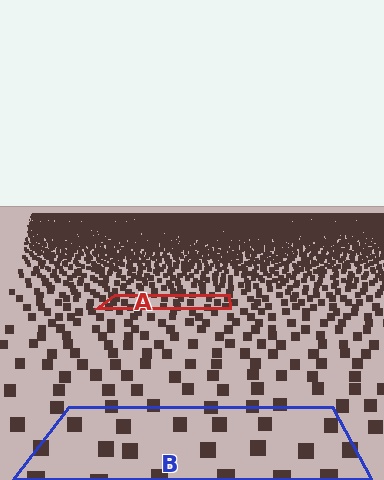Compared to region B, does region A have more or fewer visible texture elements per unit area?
Region A has more texture elements per unit area — they are packed more densely because it is farther away.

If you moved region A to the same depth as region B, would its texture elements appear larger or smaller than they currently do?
They would appear larger. At a closer depth, the same texture elements are projected at a bigger on-screen size.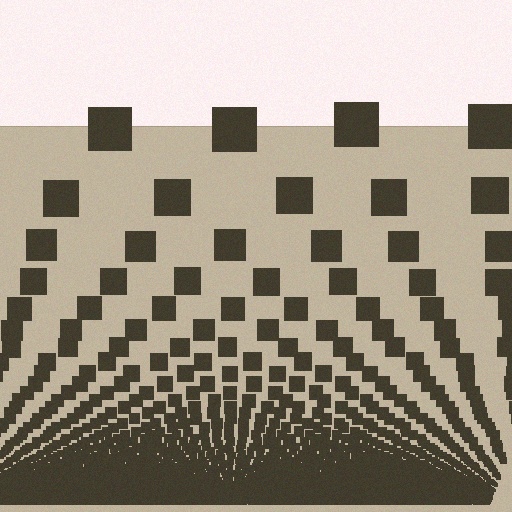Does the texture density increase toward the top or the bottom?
Density increases toward the bottom.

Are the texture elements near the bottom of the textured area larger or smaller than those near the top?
Smaller. The gradient is inverted — elements near the bottom are smaller and denser.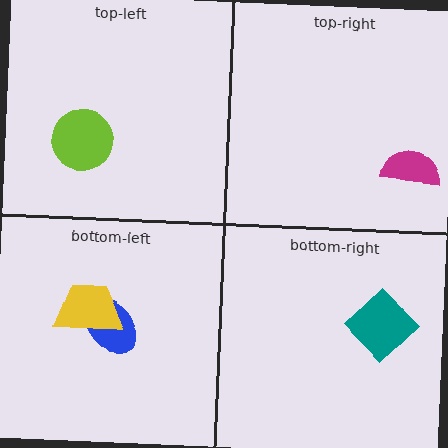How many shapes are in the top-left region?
1.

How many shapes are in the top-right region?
1.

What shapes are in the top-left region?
The lime circle.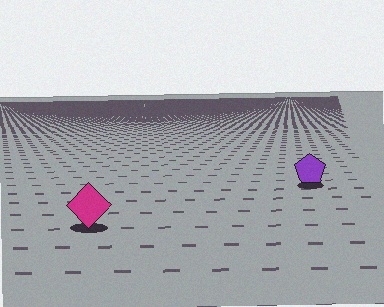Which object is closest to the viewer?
The magenta diamond is closest. The texture marks near it are larger and more spread out.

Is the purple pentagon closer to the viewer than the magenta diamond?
No. The magenta diamond is closer — you can tell from the texture gradient: the ground texture is coarser near it.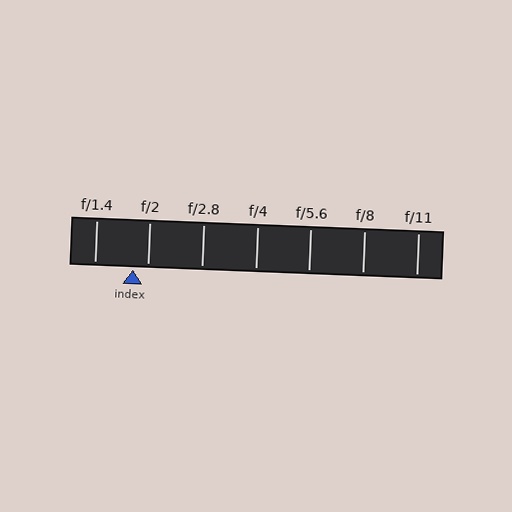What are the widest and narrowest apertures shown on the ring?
The widest aperture shown is f/1.4 and the narrowest is f/11.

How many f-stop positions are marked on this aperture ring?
There are 7 f-stop positions marked.